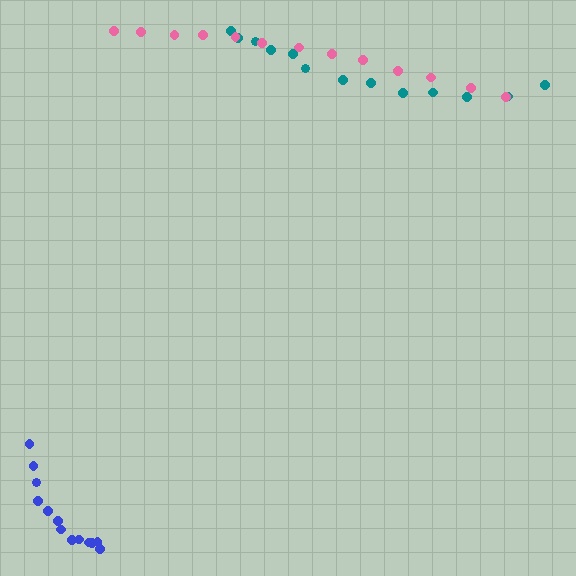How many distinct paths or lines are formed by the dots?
There are 3 distinct paths.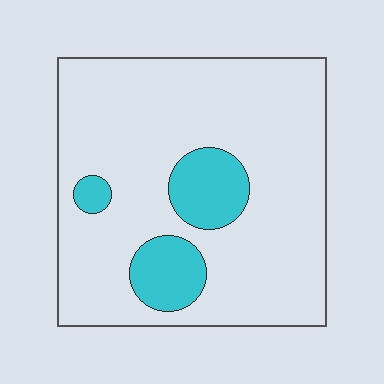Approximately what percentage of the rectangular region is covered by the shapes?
Approximately 15%.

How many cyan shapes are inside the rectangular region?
3.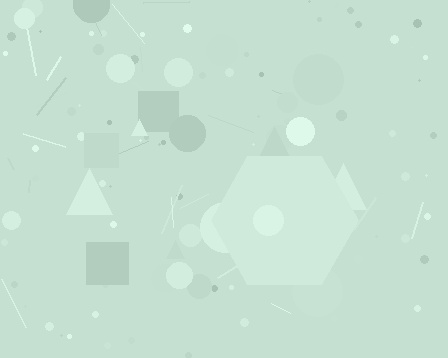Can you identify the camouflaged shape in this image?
The camouflaged shape is a hexagon.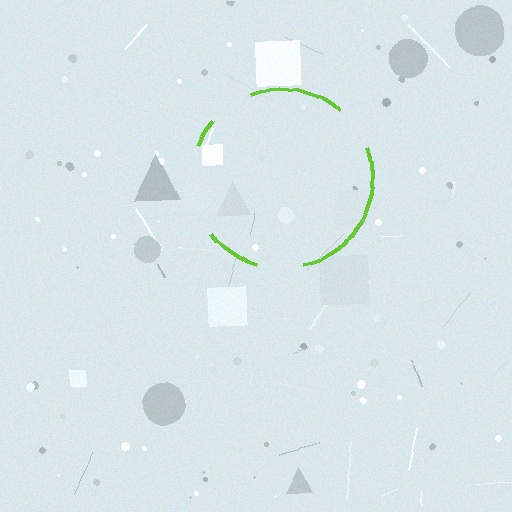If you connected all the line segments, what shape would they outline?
They would outline a circle.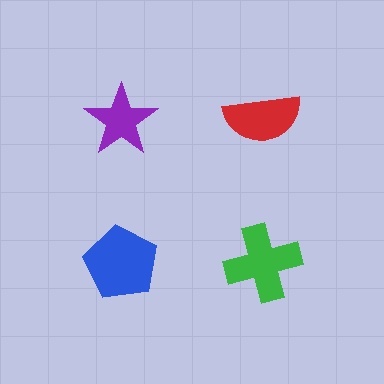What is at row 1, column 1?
A purple star.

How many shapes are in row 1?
2 shapes.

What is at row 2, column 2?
A green cross.